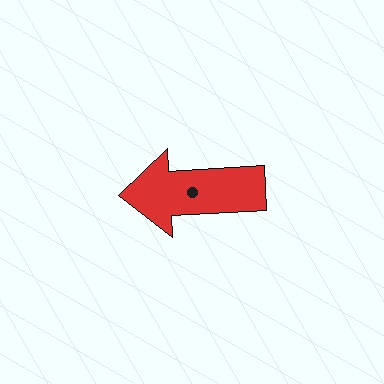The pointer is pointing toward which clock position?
Roughly 9 o'clock.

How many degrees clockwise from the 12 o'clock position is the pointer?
Approximately 267 degrees.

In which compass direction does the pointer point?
West.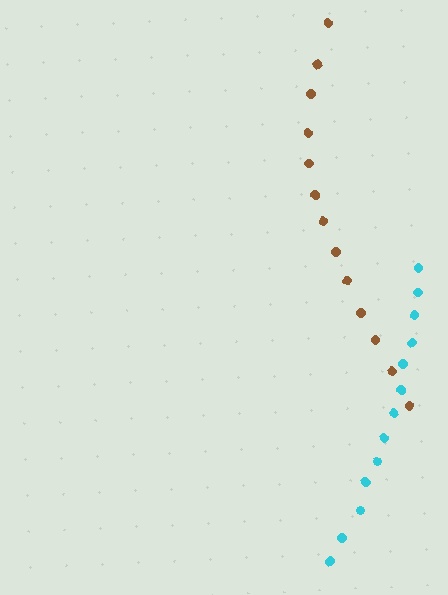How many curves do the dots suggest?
There are 2 distinct paths.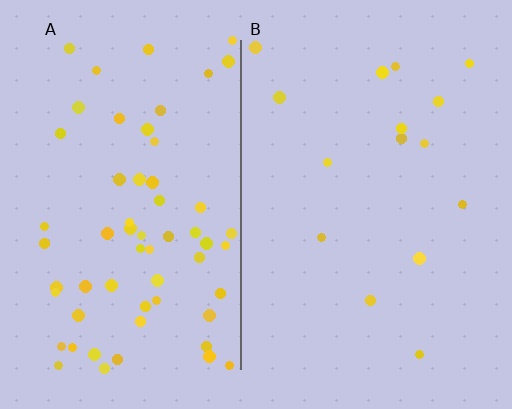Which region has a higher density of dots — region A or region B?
A (the left).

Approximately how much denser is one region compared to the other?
Approximately 4.0× — region A over region B.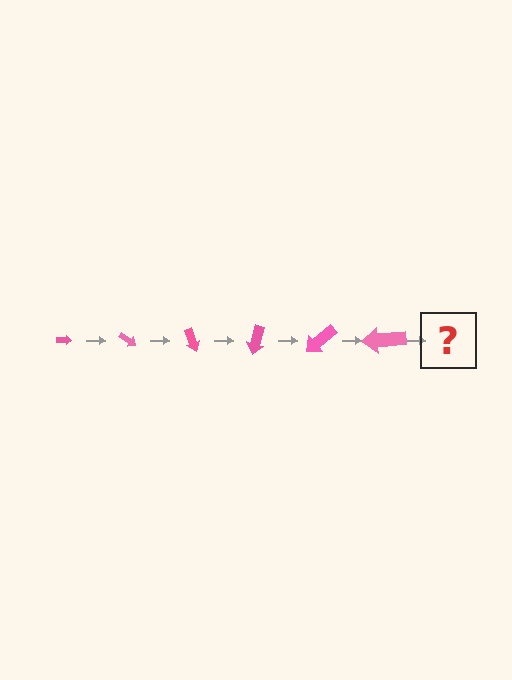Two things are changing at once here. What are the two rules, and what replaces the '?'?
The two rules are that the arrow grows larger each step and it rotates 35 degrees each step. The '?' should be an arrow, larger than the previous one and rotated 210 degrees from the start.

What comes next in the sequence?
The next element should be an arrow, larger than the previous one and rotated 210 degrees from the start.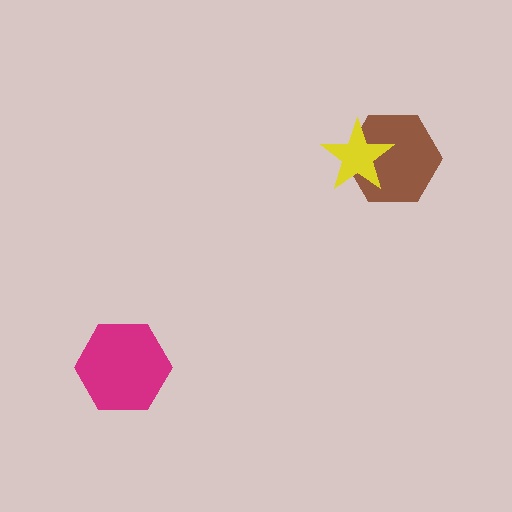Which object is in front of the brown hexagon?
The yellow star is in front of the brown hexagon.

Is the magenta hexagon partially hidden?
No, no other shape covers it.